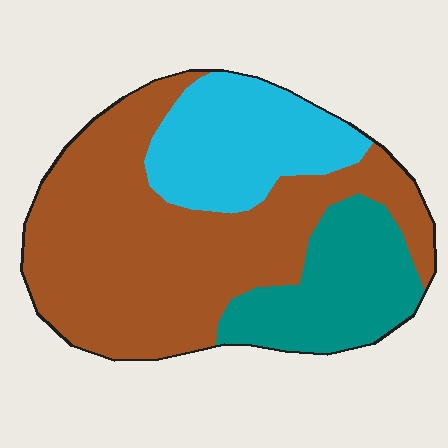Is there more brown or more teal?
Brown.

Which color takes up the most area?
Brown, at roughly 55%.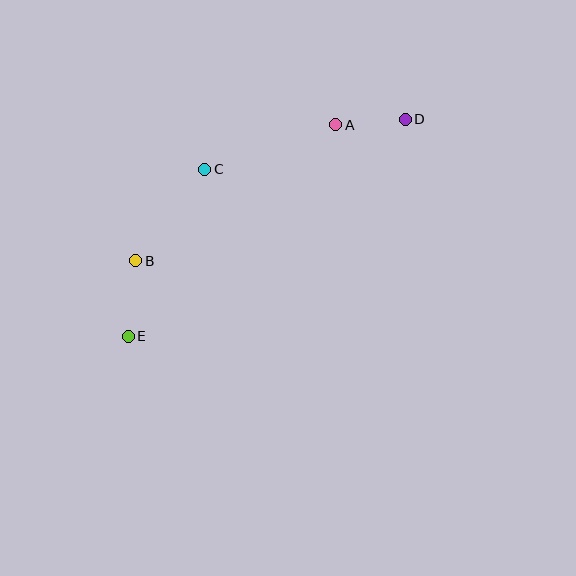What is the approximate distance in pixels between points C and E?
The distance between C and E is approximately 183 pixels.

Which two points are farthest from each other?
Points D and E are farthest from each other.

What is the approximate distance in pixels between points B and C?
The distance between B and C is approximately 114 pixels.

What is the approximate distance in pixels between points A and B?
The distance between A and B is approximately 242 pixels.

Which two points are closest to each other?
Points A and D are closest to each other.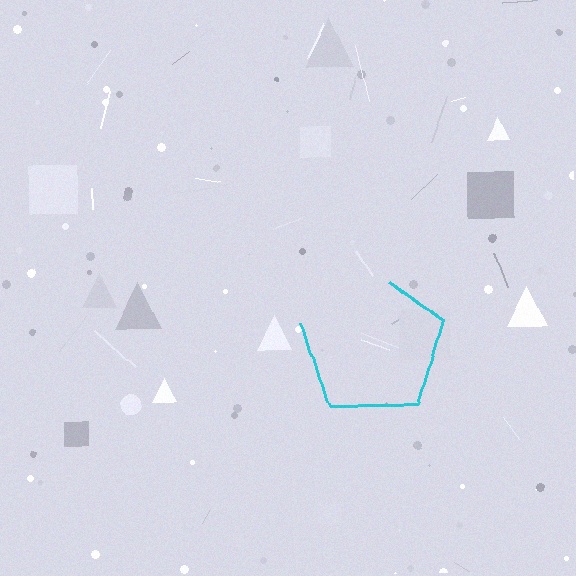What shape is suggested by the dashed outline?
The dashed outline suggests a pentagon.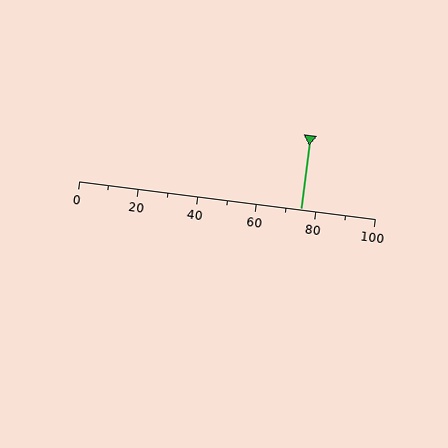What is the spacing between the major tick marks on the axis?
The major ticks are spaced 20 apart.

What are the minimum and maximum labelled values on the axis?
The axis runs from 0 to 100.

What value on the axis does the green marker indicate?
The marker indicates approximately 75.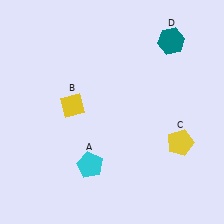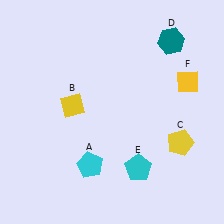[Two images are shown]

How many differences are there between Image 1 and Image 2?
There are 2 differences between the two images.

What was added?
A cyan pentagon (E), a yellow diamond (F) were added in Image 2.